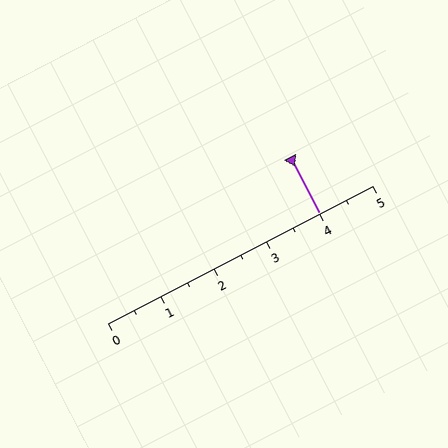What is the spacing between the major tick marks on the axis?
The major ticks are spaced 1 apart.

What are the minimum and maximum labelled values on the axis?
The axis runs from 0 to 5.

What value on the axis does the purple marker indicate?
The marker indicates approximately 4.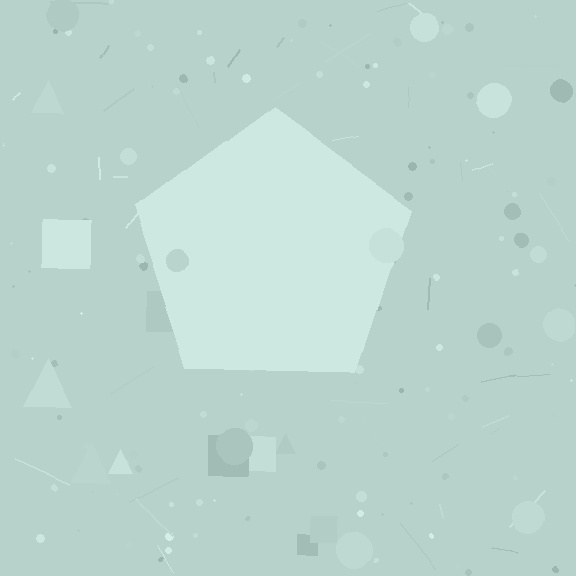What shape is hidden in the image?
A pentagon is hidden in the image.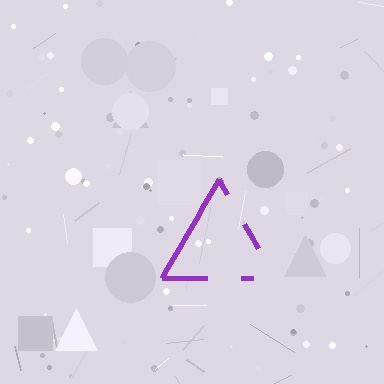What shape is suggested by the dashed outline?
The dashed outline suggests a triangle.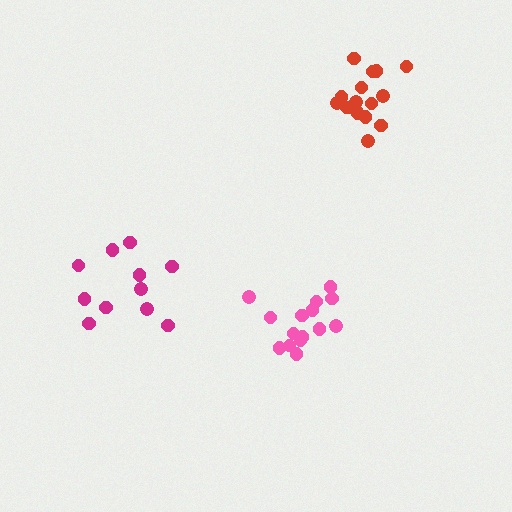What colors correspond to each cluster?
The clusters are colored: pink, magenta, red.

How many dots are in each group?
Group 1: 15 dots, Group 2: 11 dots, Group 3: 16 dots (42 total).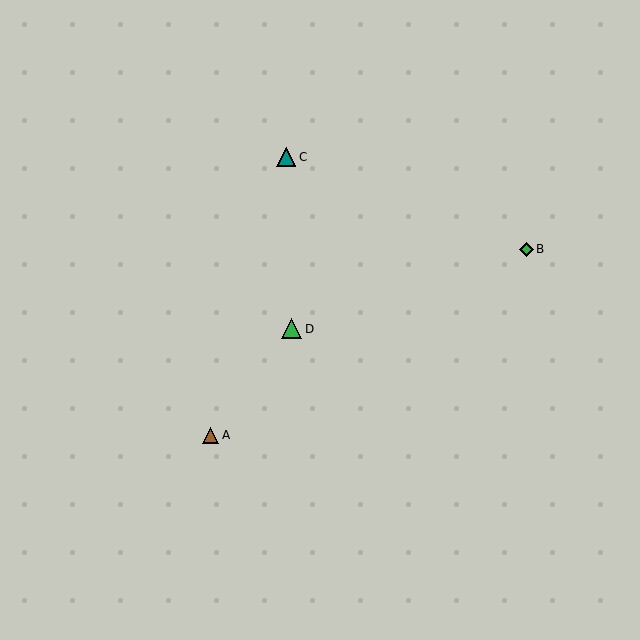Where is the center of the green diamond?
The center of the green diamond is at (526, 249).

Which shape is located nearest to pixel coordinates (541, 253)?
The green diamond (labeled B) at (526, 249) is nearest to that location.